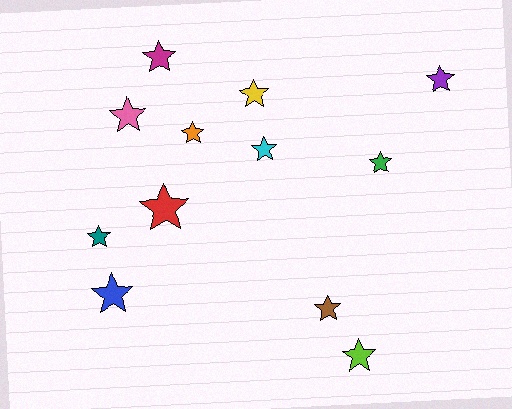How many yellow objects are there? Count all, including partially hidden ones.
There is 1 yellow object.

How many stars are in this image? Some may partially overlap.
There are 12 stars.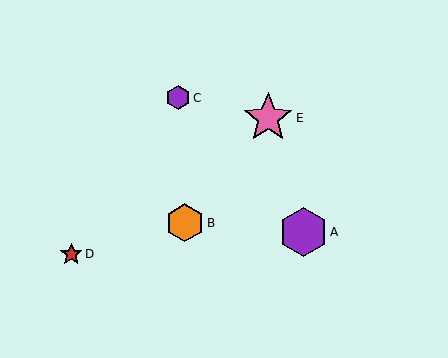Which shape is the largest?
The pink star (labeled E) is the largest.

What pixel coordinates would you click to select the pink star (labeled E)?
Click at (268, 118) to select the pink star E.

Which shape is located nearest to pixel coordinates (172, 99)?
The purple hexagon (labeled C) at (178, 98) is nearest to that location.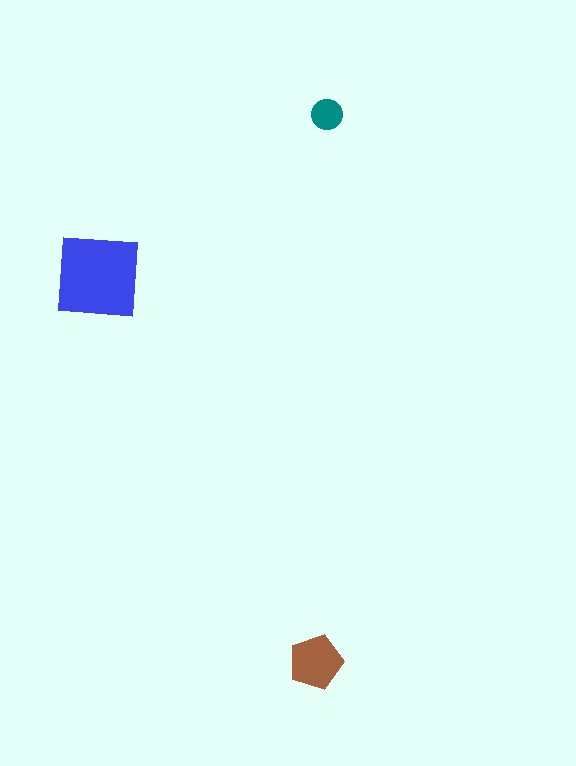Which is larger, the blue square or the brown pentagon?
The blue square.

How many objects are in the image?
There are 3 objects in the image.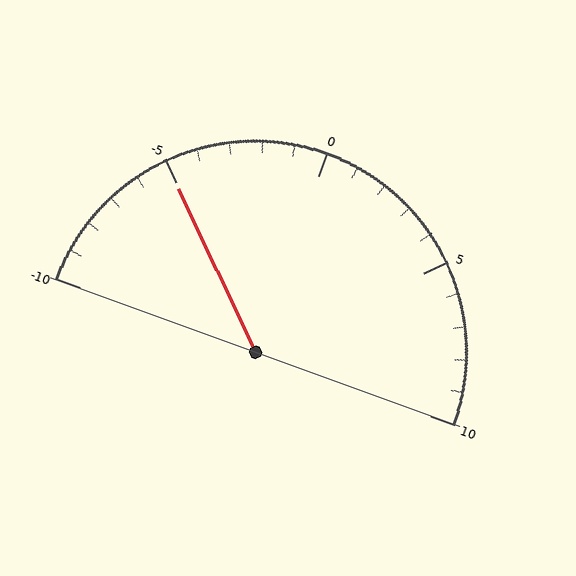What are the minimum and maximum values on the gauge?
The gauge ranges from -10 to 10.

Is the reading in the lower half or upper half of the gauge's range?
The reading is in the lower half of the range (-10 to 10).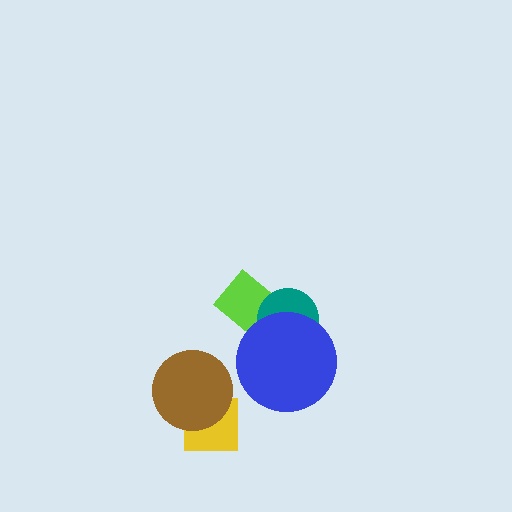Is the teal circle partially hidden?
Yes, it is partially covered by another shape.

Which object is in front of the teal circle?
The blue circle is in front of the teal circle.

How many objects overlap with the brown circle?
1 object overlaps with the brown circle.